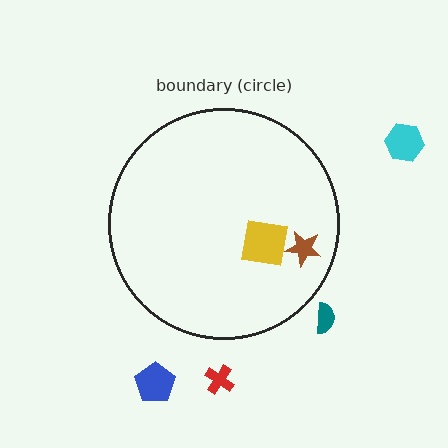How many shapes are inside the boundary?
2 inside, 4 outside.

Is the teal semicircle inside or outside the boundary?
Outside.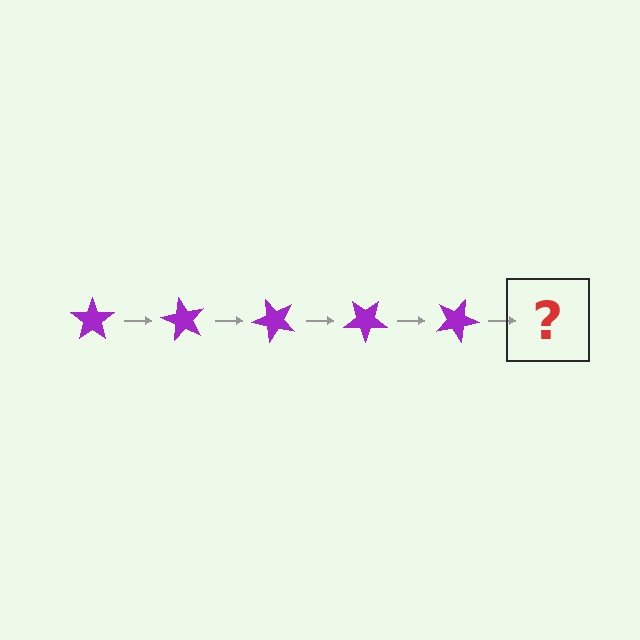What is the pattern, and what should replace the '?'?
The pattern is that the star rotates 60 degrees each step. The '?' should be a purple star rotated 300 degrees.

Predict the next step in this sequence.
The next step is a purple star rotated 300 degrees.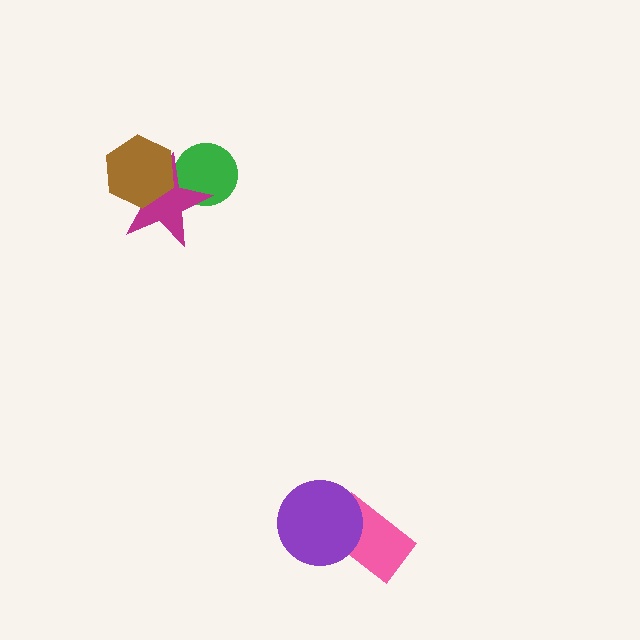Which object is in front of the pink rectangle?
The purple circle is in front of the pink rectangle.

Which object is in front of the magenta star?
The brown hexagon is in front of the magenta star.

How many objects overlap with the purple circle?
1 object overlaps with the purple circle.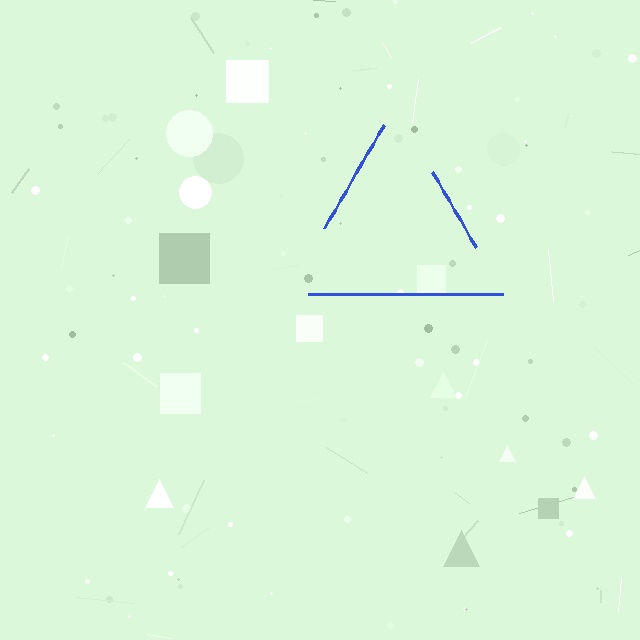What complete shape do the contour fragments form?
The contour fragments form a triangle.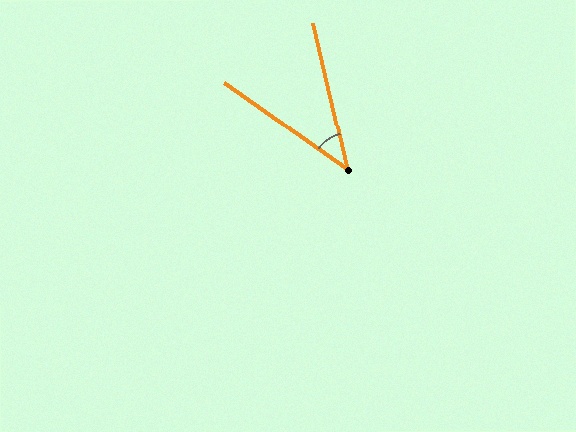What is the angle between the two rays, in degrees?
Approximately 42 degrees.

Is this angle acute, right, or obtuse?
It is acute.